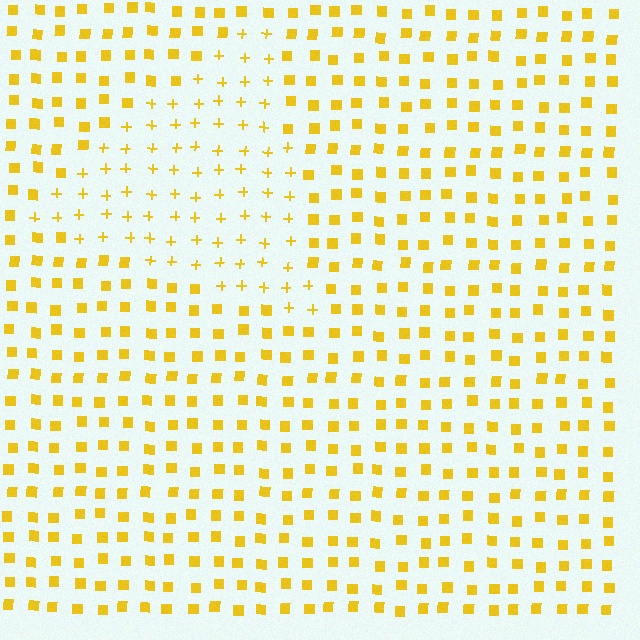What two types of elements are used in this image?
The image uses plus signs inside the triangle region and squares outside it.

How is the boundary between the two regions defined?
The boundary is defined by a change in element shape: plus signs inside vs. squares outside. All elements share the same color and spacing.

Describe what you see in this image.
The image is filled with small yellow elements arranged in a uniform grid. A triangle-shaped region contains plus signs, while the surrounding area contains squares. The boundary is defined purely by the change in element shape.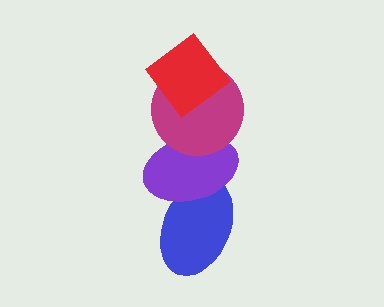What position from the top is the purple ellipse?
The purple ellipse is 3rd from the top.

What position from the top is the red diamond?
The red diamond is 1st from the top.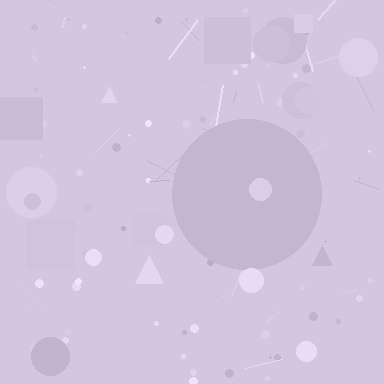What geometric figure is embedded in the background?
A circle is embedded in the background.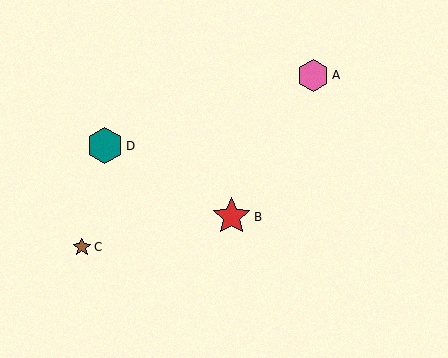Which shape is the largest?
The red star (labeled B) is the largest.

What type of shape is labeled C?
Shape C is a brown star.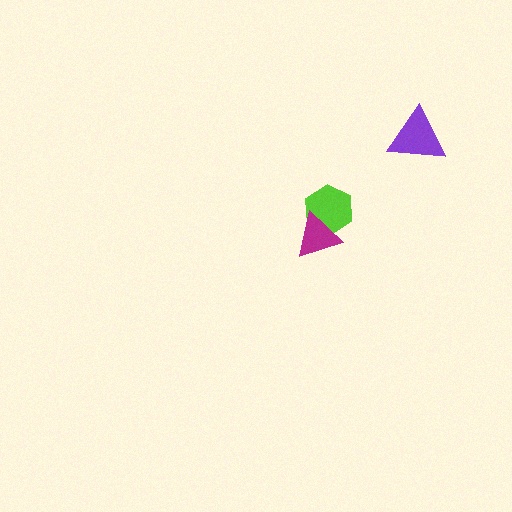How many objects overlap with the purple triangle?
0 objects overlap with the purple triangle.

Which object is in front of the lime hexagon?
The magenta triangle is in front of the lime hexagon.